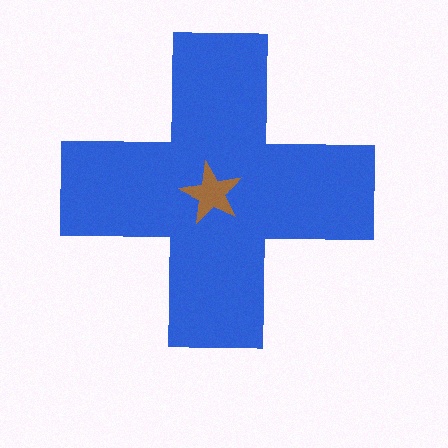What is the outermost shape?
The blue cross.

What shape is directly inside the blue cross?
The brown star.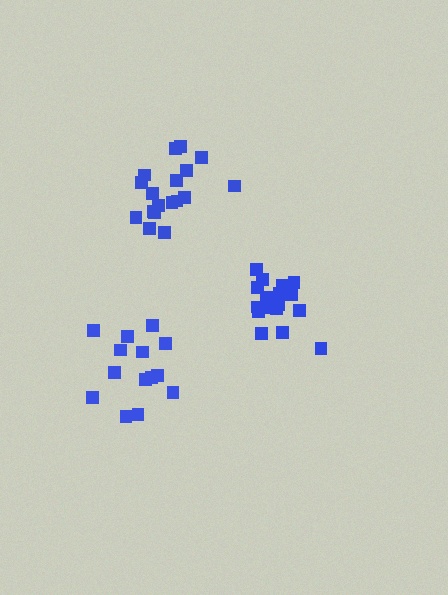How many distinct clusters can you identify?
There are 3 distinct clusters.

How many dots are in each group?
Group 1: 18 dots, Group 2: 14 dots, Group 3: 19 dots (51 total).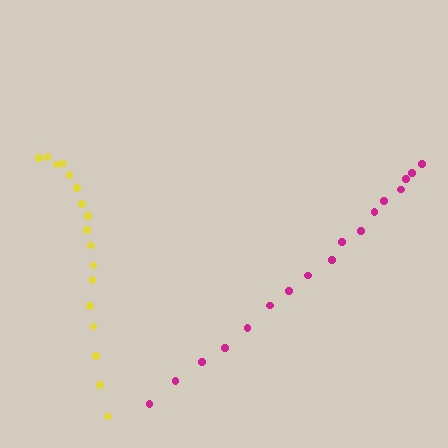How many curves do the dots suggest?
There are 2 distinct paths.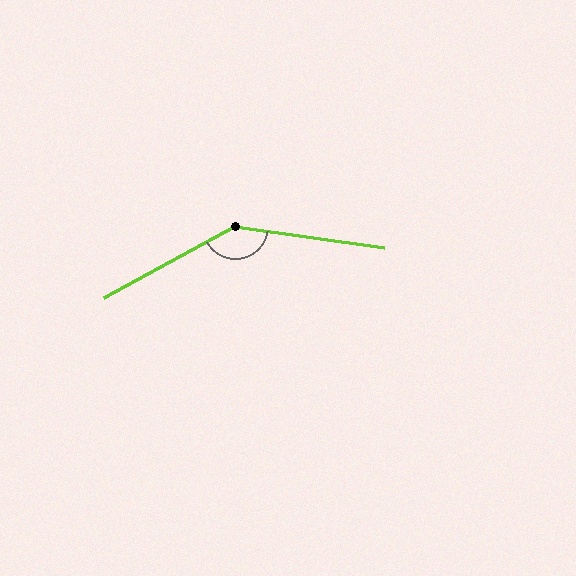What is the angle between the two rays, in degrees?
Approximately 143 degrees.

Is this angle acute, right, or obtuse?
It is obtuse.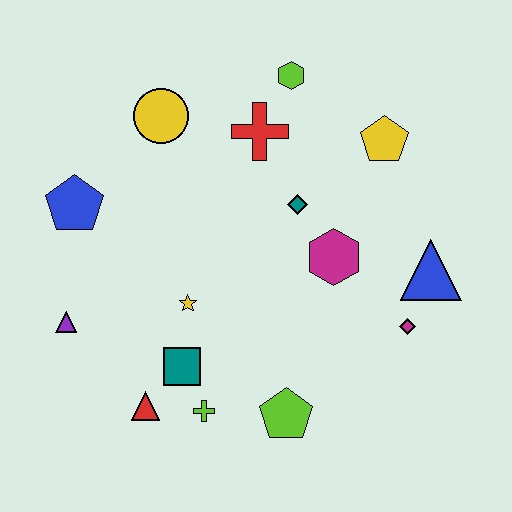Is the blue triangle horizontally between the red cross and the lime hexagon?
No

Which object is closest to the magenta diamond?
The blue triangle is closest to the magenta diamond.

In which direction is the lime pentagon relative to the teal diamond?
The lime pentagon is below the teal diamond.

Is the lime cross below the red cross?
Yes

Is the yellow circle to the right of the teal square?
No